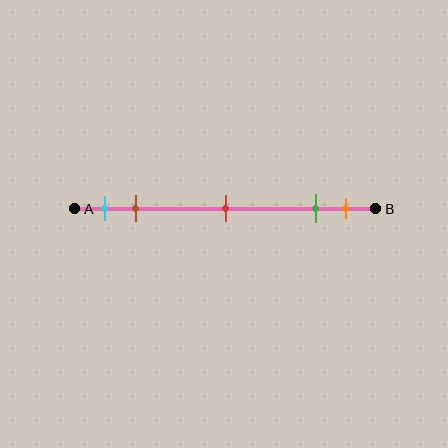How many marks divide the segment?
There are 5 marks dividing the segment.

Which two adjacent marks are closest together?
The green and orange marks are the closest adjacent pair.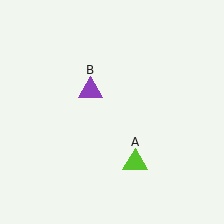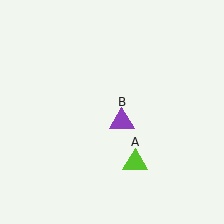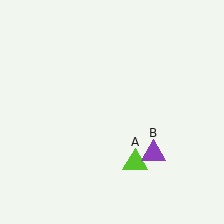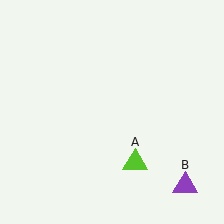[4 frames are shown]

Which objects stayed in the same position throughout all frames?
Lime triangle (object A) remained stationary.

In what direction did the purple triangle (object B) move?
The purple triangle (object B) moved down and to the right.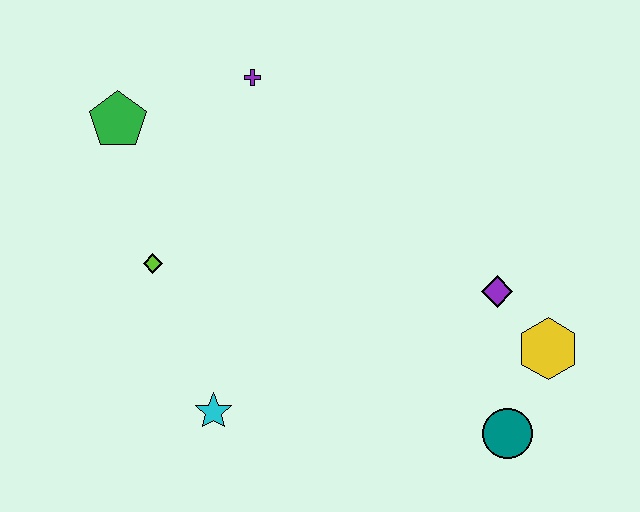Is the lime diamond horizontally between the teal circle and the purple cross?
No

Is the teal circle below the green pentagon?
Yes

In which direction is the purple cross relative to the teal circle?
The purple cross is above the teal circle.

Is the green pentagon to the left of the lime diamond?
Yes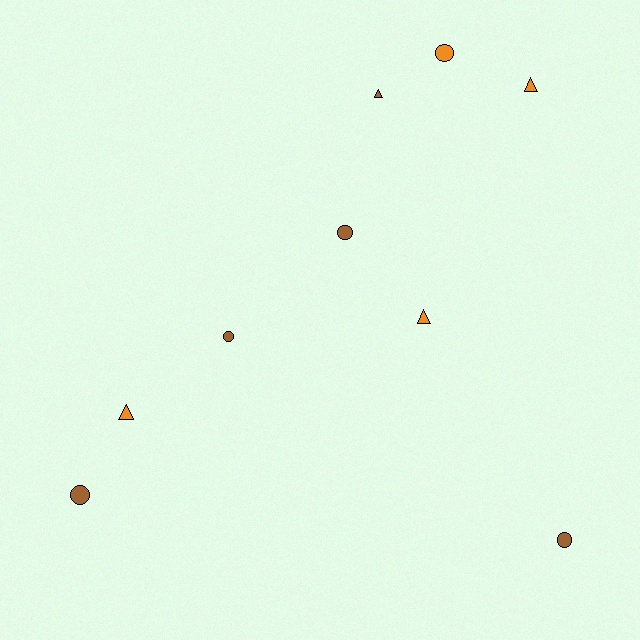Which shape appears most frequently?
Circle, with 5 objects.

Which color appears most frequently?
Brown, with 5 objects.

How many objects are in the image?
There are 9 objects.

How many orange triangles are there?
There are 3 orange triangles.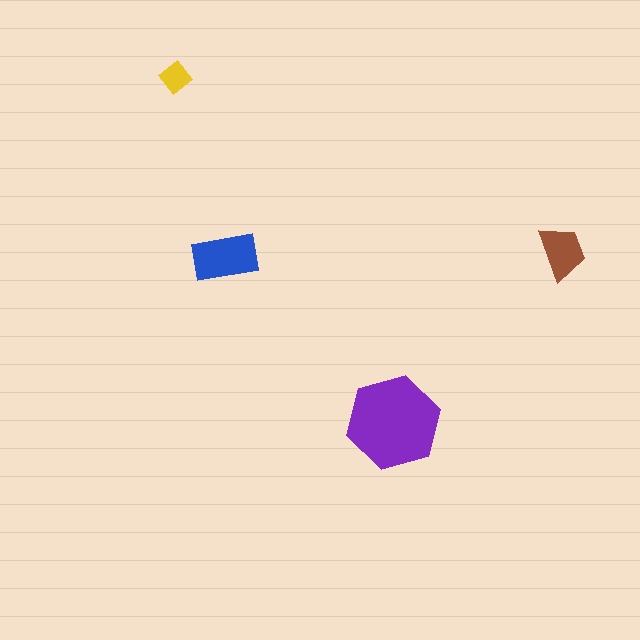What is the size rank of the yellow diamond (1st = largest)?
4th.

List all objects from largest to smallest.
The purple hexagon, the blue rectangle, the brown trapezoid, the yellow diamond.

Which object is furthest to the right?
The brown trapezoid is rightmost.